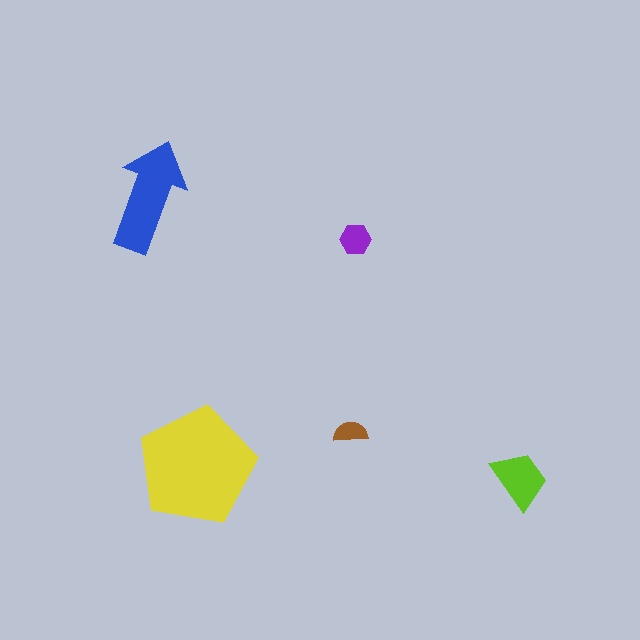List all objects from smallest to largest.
The brown semicircle, the purple hexagon, the lime trapezoid, the blue arrow, the yellow pentagon.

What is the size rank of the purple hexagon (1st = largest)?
4th.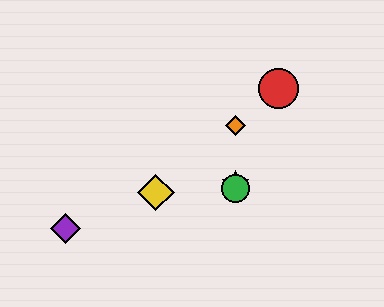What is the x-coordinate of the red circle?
The red circle is at x≈278.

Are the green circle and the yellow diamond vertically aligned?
No, the green circle is at x≈236 and the yellow diamond is at x≈156.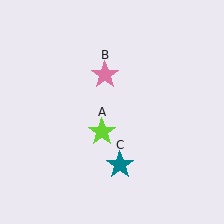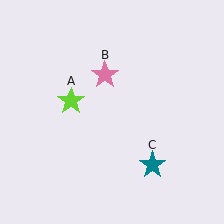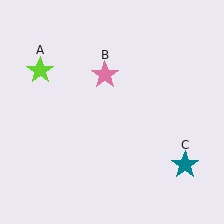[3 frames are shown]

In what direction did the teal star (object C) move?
The teal star (object C) moved right.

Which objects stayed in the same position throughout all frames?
Pink star (object B) remained stationary.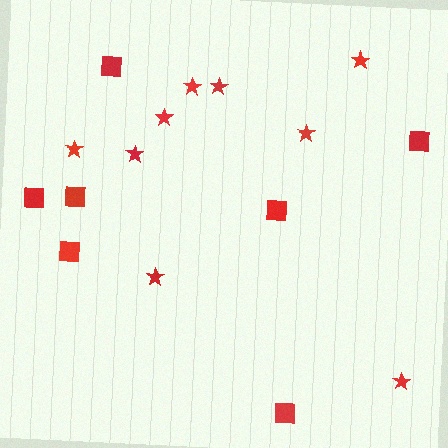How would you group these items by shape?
There are 2 groups: one group of stars (9) and one group of squares (7).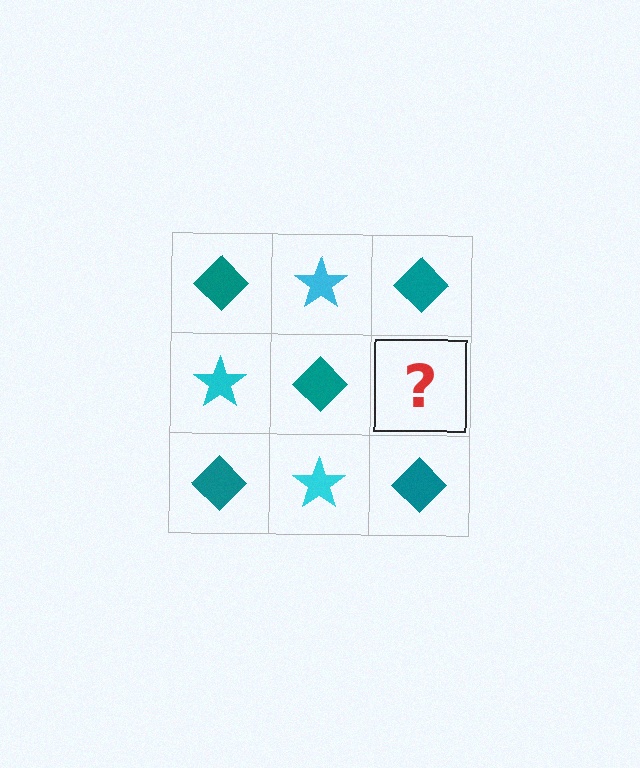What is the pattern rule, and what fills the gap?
The rule is that it alternates teal diamond and cyan star in a checkerboard pattern. The gap should be filled with a cyan star.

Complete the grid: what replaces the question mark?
The question mark should be replaced with a cyan star.